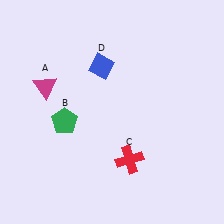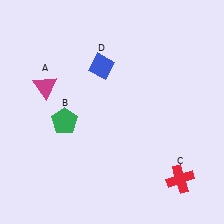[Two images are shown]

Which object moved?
The red cross (C) moved right.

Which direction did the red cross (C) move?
The red cross (C) moved right.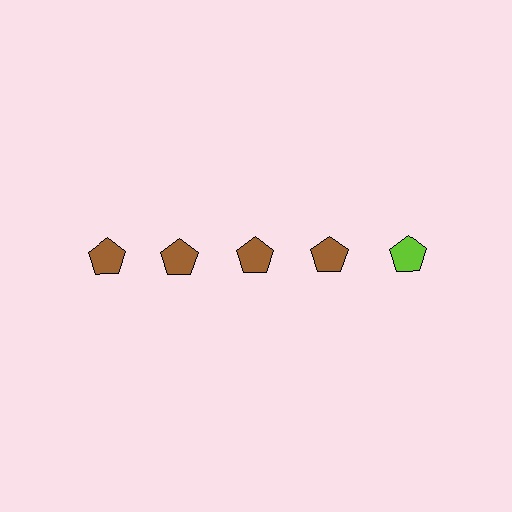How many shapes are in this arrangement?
There are 5 shapes arranged in a grid pattern.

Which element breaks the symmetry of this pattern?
The lime pentagon in the top row, rightmost column breaks the symmetry. All other shapes are brown pentagons.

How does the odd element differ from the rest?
It has a different color: lime instead of brown.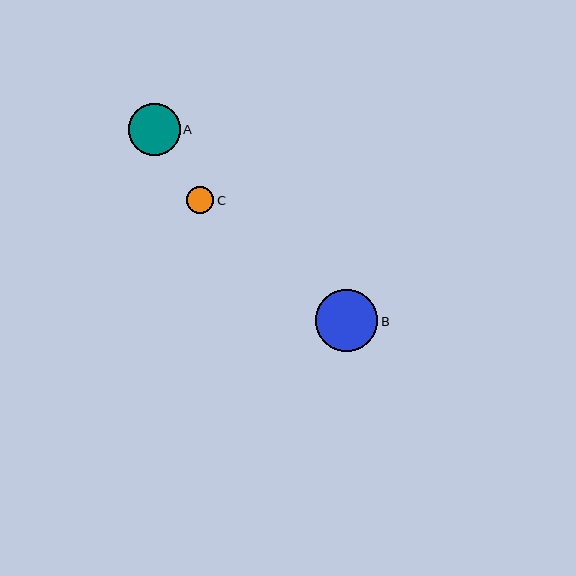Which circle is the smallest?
Circle C is the smallest with a size of approximately 27 pixels.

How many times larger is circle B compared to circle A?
Circle B is approximately 1.2 times the size of circle A.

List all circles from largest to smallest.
From largest to smallest: B, A, C.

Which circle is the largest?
Circle B is the largest with a size of approximately 62 pixels.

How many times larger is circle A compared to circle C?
Circle A is approximately 1.9 times the size of circle C.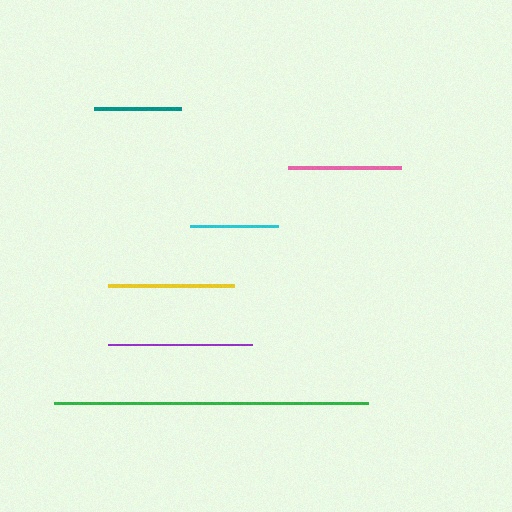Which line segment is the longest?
The green line is the longest at approximately 313 pixels.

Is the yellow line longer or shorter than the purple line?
The purple line is longer than the yellow line.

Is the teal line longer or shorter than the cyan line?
The cyan line is longer than the teal line.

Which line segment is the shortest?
The teal line is the shortest at approximately 86 pixels.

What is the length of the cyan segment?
The cyan segment is approximately 88 pixels long.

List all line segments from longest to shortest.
From longest to shortest: green, purple, yellow, pink, cyan, teal.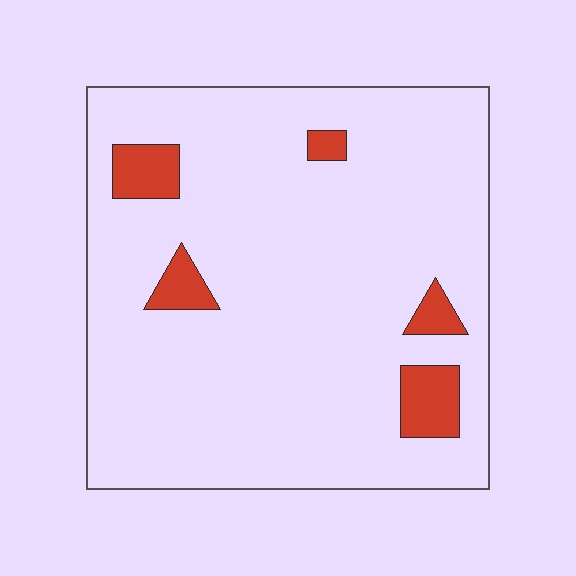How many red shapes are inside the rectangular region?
5.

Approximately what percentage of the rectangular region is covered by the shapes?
Approximately 10%.